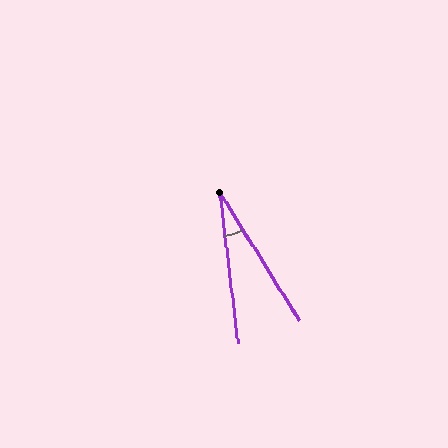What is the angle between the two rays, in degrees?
Approximately 25 degrees.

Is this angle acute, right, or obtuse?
It is acute.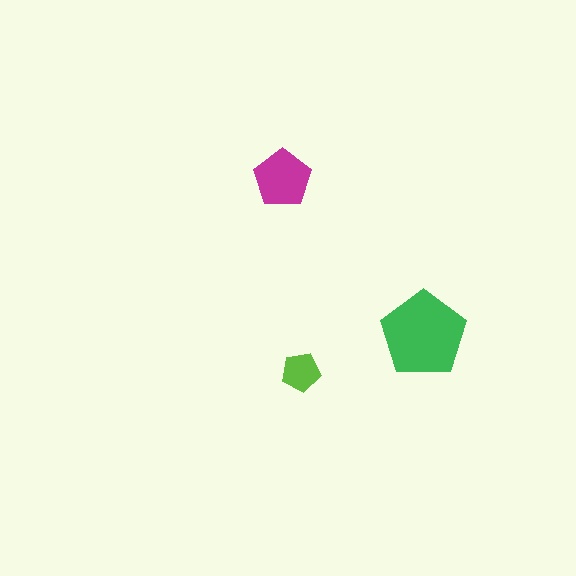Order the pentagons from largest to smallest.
the green one, the magenta one, the lime one.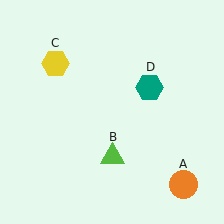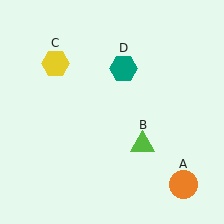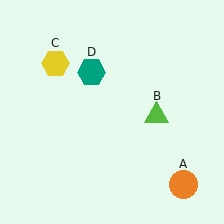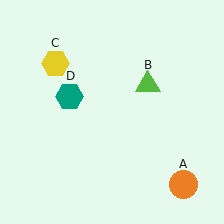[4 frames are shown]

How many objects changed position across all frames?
2 objects changed position: lime triangle (object B), teal hexagon (object D).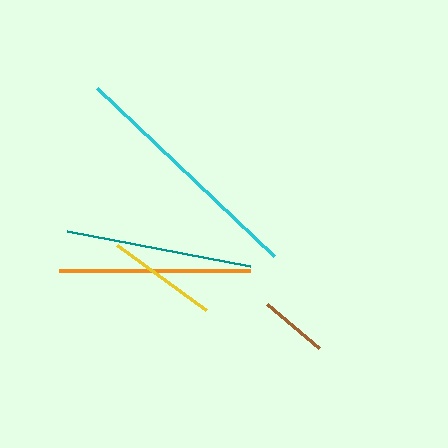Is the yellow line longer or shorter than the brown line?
The yellow line is longer than the brown line.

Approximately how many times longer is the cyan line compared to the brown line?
The cyan line is approximately 3.6 times the length of the brown line.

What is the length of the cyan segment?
The cyan segment is approximately 244 pixels long.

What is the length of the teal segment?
The teal segment is approximately 187 pixels long.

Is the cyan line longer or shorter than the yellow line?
The cyan line is longer than the yellow line.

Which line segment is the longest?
The cyan line is the longest at approximately 244 pixels.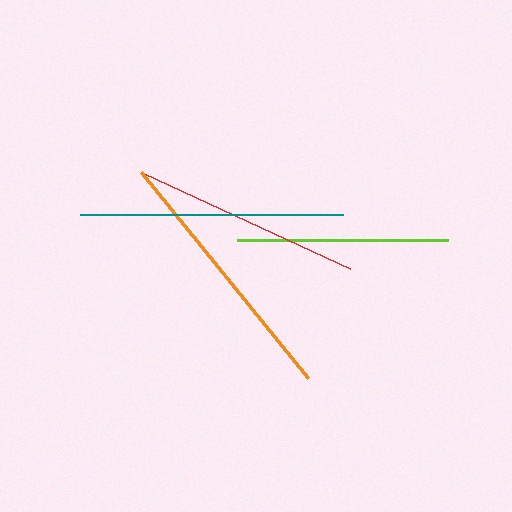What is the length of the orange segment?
The orange segment is approximately 265 pixels long.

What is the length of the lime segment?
The lime segment is approximately 211 pixels long.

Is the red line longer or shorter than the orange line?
The orange line is longer than the red line.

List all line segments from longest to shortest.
From longest to shortest: orange, teal, red, lime.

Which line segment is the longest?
The orange line is the longest at approximately 265 pixels.